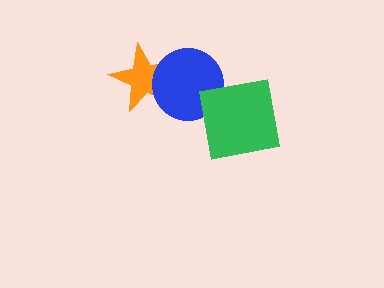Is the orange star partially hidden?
Yes, it is partially covered by another shape.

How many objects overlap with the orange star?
1 object overlaps with the orange star.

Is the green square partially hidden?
No, no other shape covers it.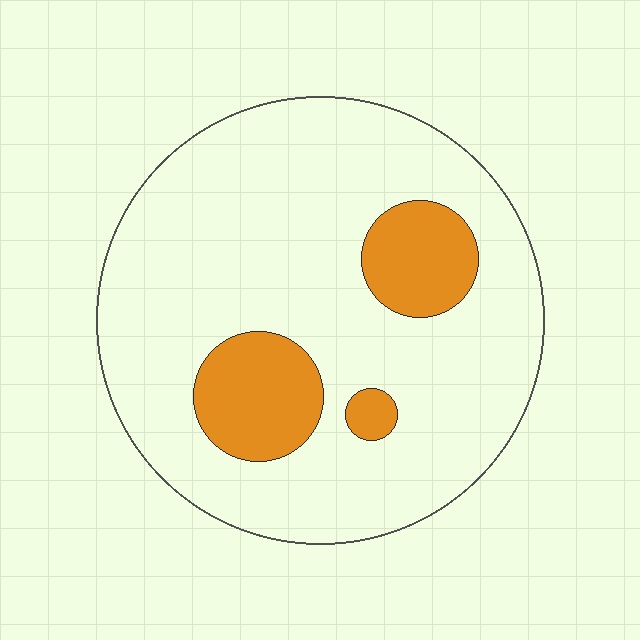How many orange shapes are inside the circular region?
3.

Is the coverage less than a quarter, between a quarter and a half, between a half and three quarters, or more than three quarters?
Less than a quarter.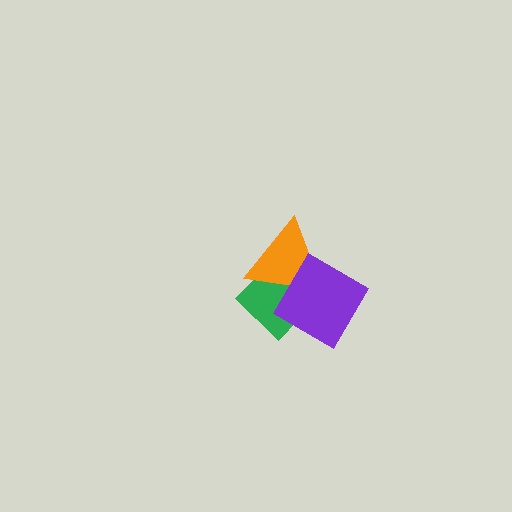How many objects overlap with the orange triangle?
2 objects overlap with the orange triangle.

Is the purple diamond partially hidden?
No, no other shape covers it.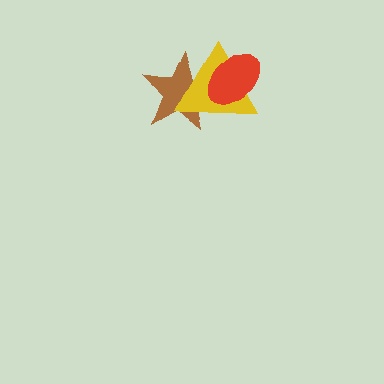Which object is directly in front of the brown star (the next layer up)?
The yellow triangle is directly in front of the brown star.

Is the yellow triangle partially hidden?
Yes, it is partially covered by another shape.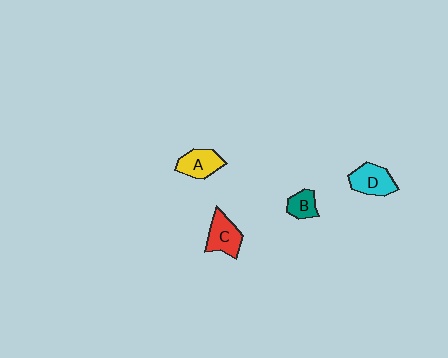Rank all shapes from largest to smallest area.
From largest to smallest: D (cyan), C (red), A (yellow), B (teal).